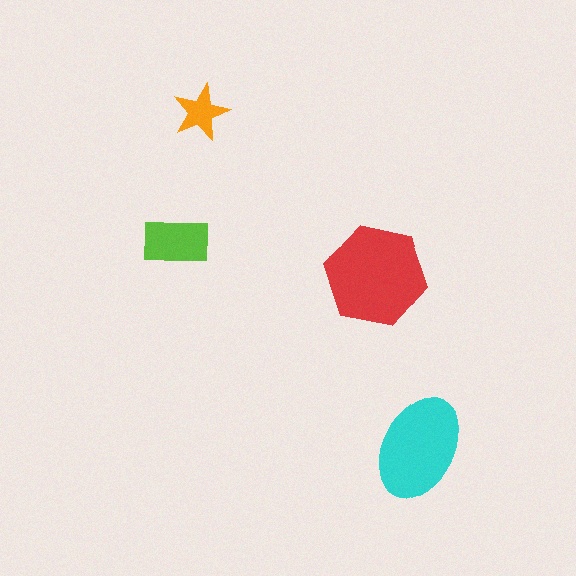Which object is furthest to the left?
The lime rectangle is leftmost.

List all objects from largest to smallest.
The red hexagon, the cyan ellipse, the lime rectangle, the orange star.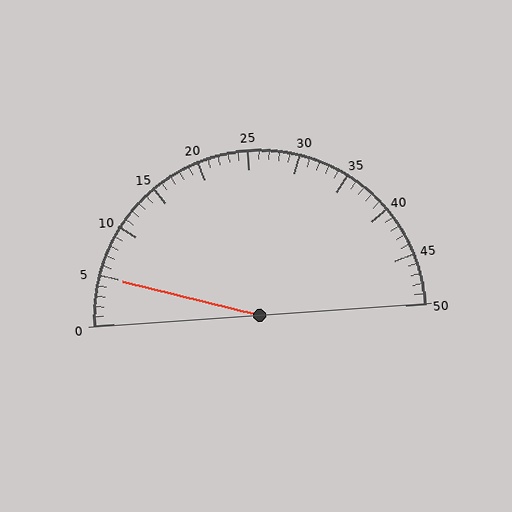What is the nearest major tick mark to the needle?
The nearest major tick mark is 5.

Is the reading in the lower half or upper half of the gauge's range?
The reading is in the lower half of the range (0 to 50).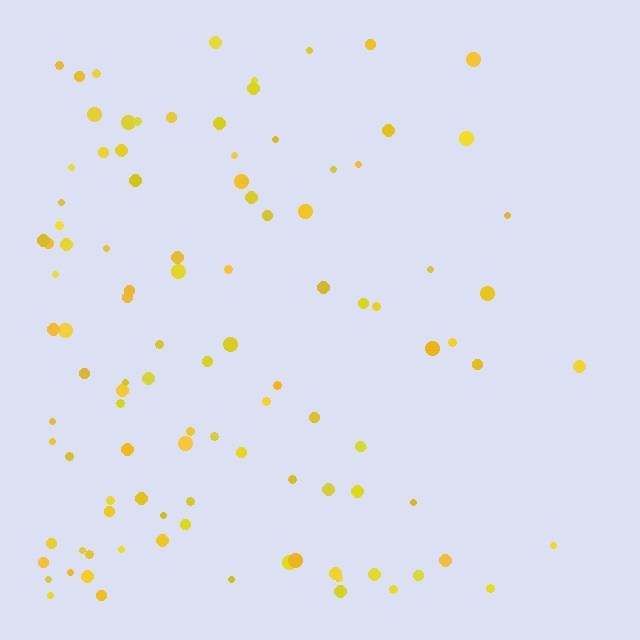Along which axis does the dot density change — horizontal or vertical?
Horizontal.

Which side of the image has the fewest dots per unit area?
The right.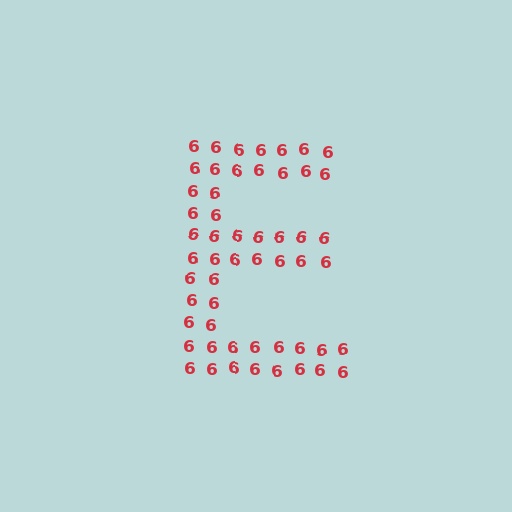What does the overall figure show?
The overall figure shows the letter E.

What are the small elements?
The small elements are digit 6's.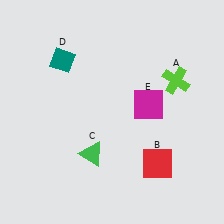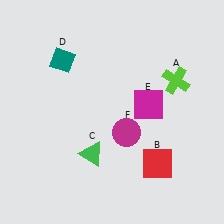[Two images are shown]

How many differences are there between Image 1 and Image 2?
There is 1 difference between the two images.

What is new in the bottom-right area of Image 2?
A magenta circle (F) was added in the bottom-right area of Image 2.